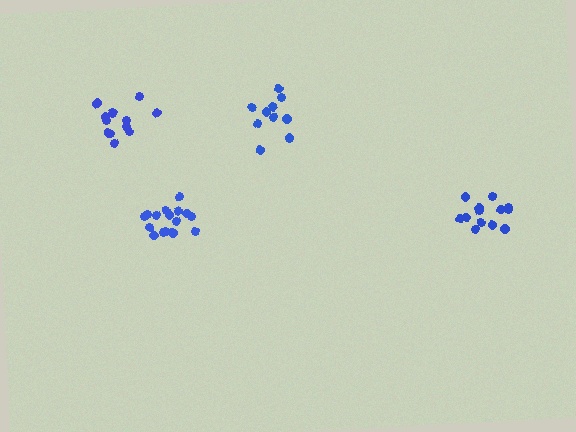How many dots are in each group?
Group 1: 13 dots, Group 2: 16 dots, Group 3: 11 dots, Group 4: 13 dots (53 total).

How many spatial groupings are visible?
There are 4 spatial groupings.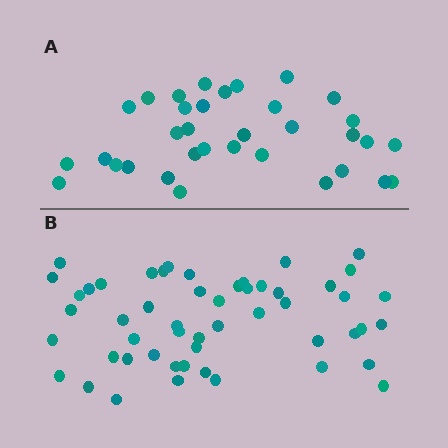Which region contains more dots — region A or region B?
Region B (the bottom region) has more dots.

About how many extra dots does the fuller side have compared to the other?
Region B has approximately 20 more dots than region A.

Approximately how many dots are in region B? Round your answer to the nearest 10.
About 50 dots. (The exact count is 52, which rounds to 50.)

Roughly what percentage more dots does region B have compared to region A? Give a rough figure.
About 55% more.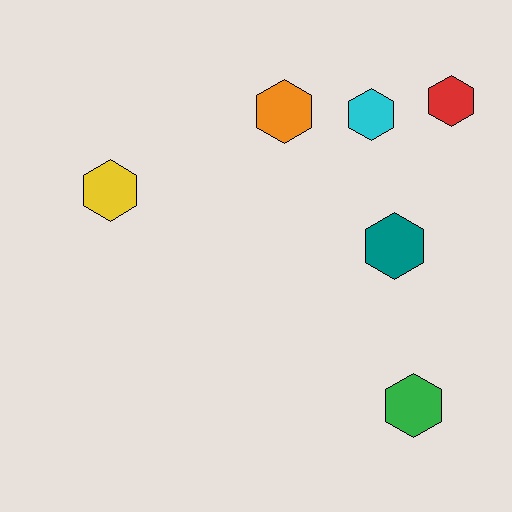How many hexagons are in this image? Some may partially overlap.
There are 6 hexagons.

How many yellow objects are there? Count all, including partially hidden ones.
There is 1 yellow object.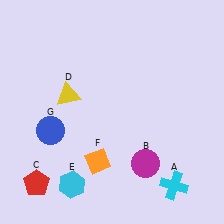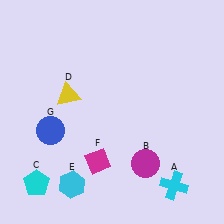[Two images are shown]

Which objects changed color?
C changed from red to cyan. F changed from orange to magenta.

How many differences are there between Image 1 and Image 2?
There are 2 differences between the two images.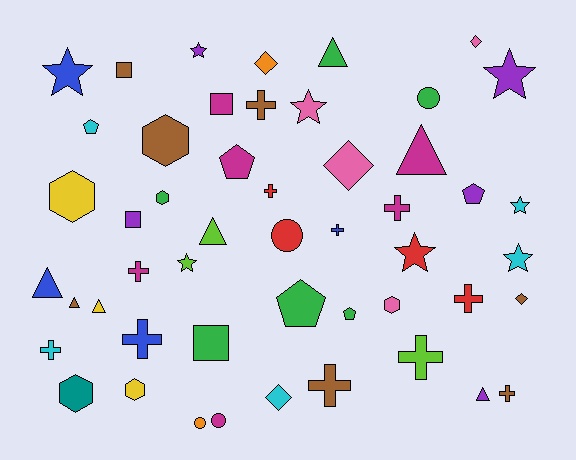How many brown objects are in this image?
There are 7 brown objects.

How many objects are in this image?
There are 50 objects.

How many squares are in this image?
There are 4 squares.